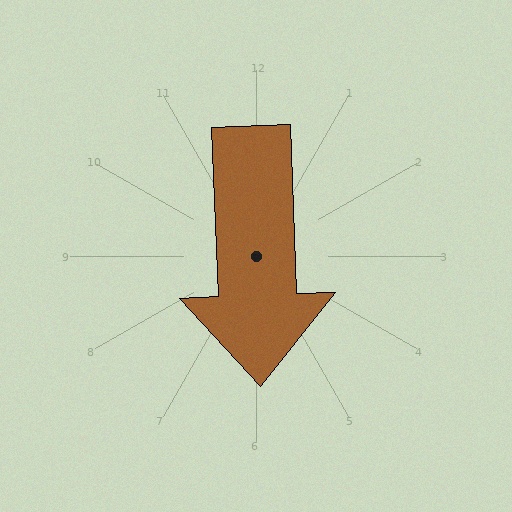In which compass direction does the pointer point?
South.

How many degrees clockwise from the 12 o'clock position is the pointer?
Approximately 178 degrees.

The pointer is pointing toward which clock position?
Roughly 6 o'clock.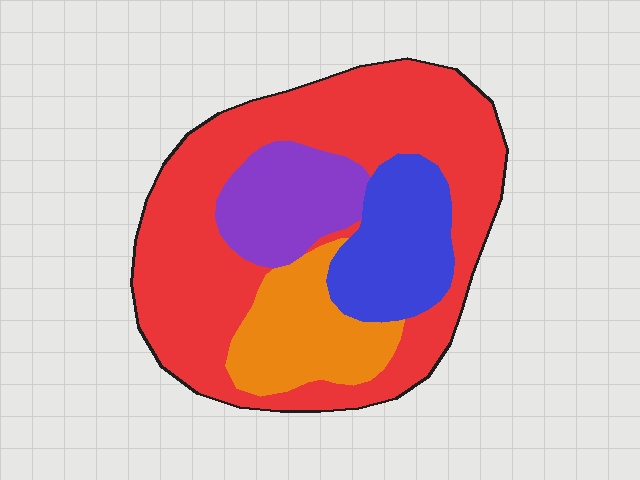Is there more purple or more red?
Red.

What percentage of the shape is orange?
Orange takes up about one sixth (1/6) of the shape.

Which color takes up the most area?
Red, at roughly 55%.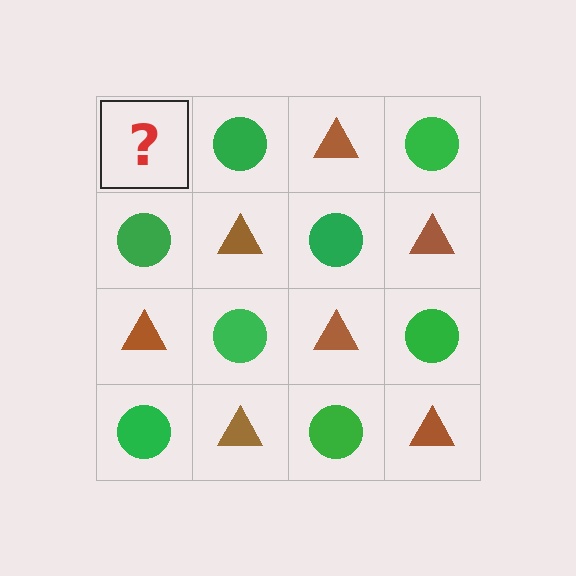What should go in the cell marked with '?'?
The missing cell should contain a brown triangle.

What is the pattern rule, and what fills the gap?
The rule is that it alternates brown triangle and green circle in a checkerboard pattern. The gap should be filled with a brown triangle.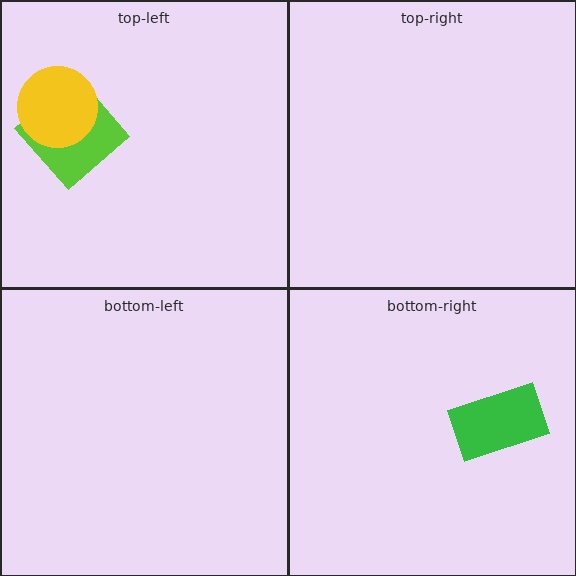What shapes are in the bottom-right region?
The green rectangle.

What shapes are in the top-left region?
The lime diamond, the yellow circle.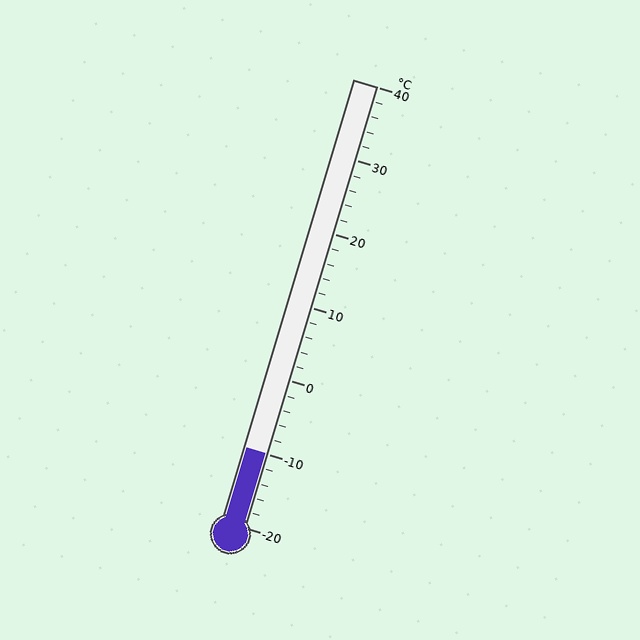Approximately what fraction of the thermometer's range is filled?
The thermometer is filled to approximately 15% of its range.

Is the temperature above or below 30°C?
The temperature is below 30°C.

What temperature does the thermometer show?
The thermometer shows approximately -10°C.